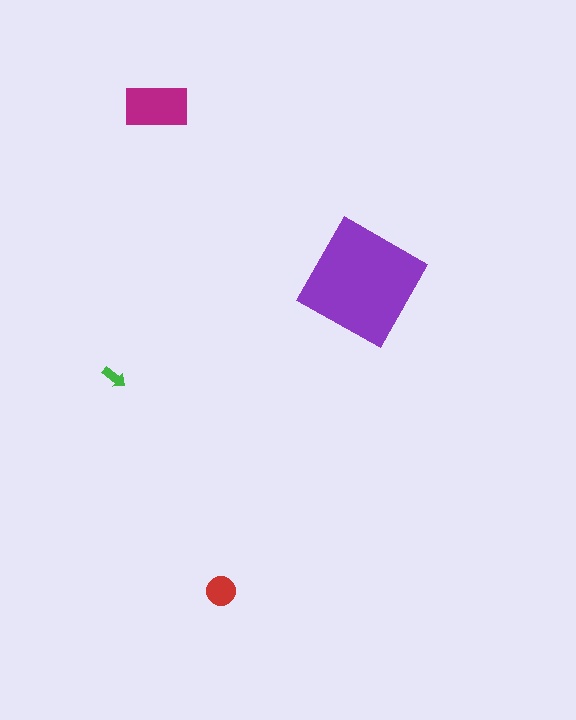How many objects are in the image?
There are 4 objects in the image.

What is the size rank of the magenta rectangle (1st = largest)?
2nd.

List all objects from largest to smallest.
The purple square, the magenta rectangle, the red circle, the green arrow.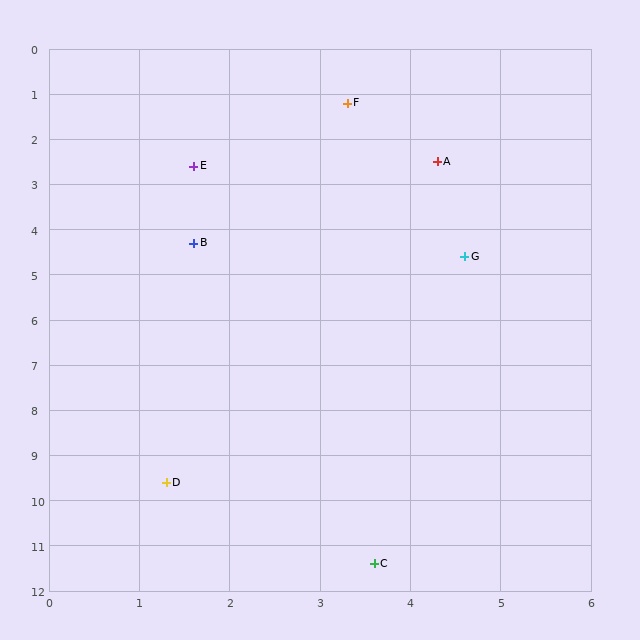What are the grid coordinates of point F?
Point F is at approximately (3.3, 1.2).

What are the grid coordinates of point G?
Point G is at approximately (4.6, 4.6).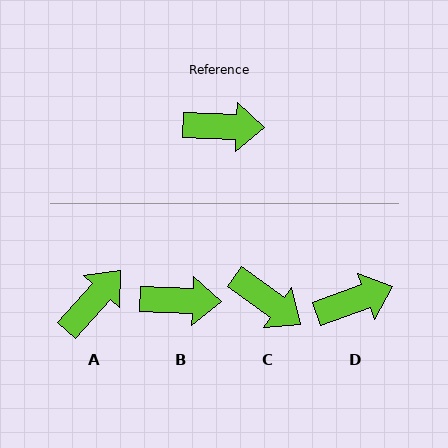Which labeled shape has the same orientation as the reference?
B.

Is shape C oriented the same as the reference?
No, it is off by about 34 degrees.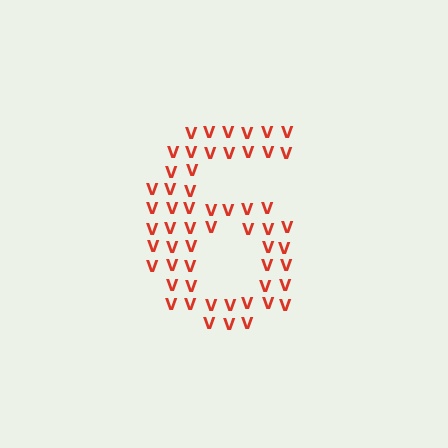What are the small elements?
The small elements are letter V's.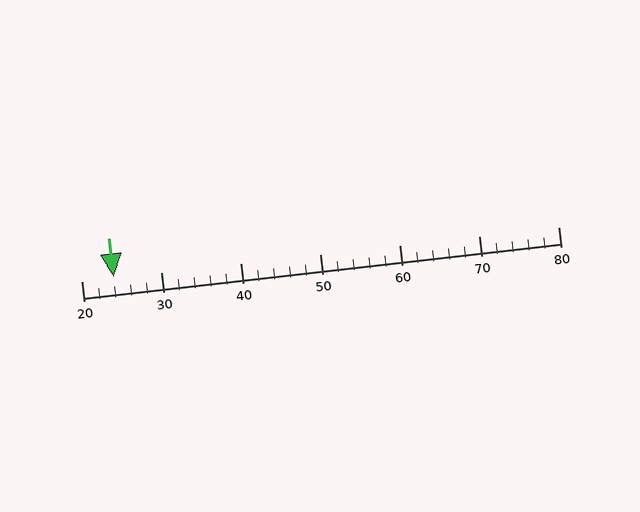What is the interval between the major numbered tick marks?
The major tick marks are spaced 10 units apart.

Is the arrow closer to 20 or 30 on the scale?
The arrow is closer to 20.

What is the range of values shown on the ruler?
The ruler shows values from 20 to 80.